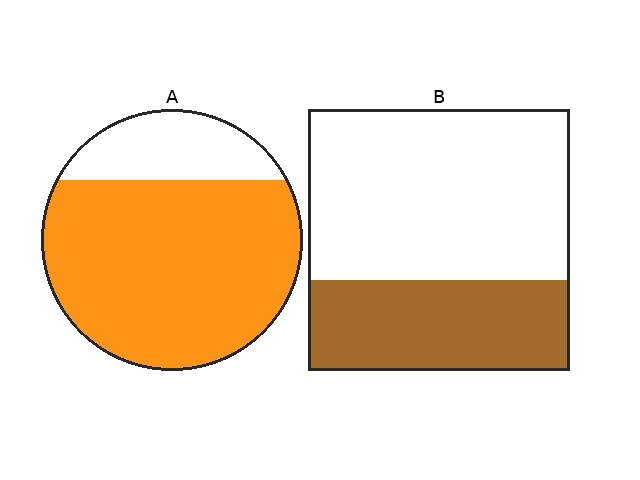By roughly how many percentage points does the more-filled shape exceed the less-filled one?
By roughly 45 percentage points (A over B).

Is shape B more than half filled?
No.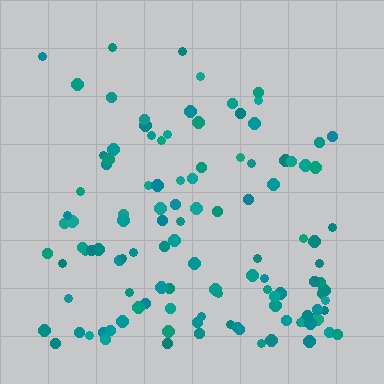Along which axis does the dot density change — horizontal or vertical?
Vertical.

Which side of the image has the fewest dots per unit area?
The top.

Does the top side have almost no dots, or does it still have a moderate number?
Still a moderate number, just noticeably fewer than the bottom.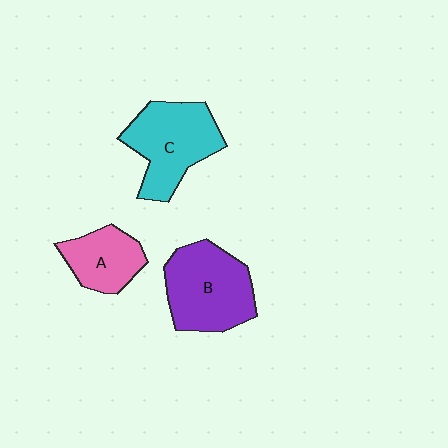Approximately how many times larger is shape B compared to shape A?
Approximately 1.6 times.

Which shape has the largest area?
Shape B (purple).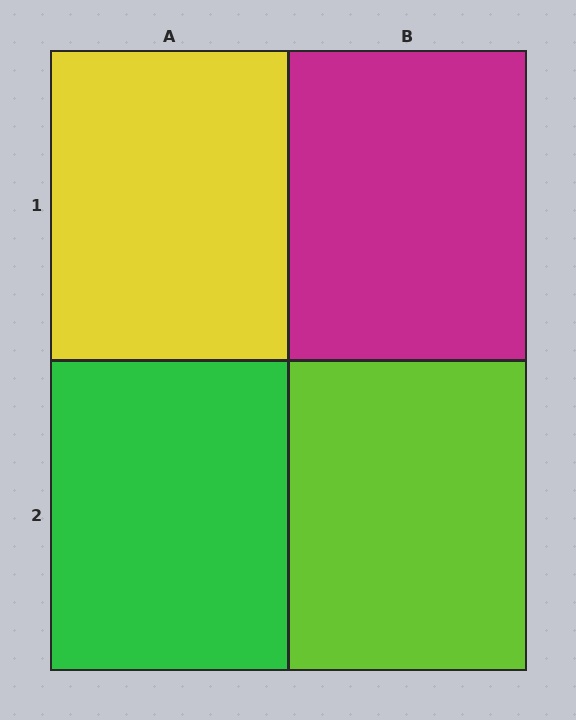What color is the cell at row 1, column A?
Yellow.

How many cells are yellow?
1 cell is yellow.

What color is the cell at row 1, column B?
Magenta.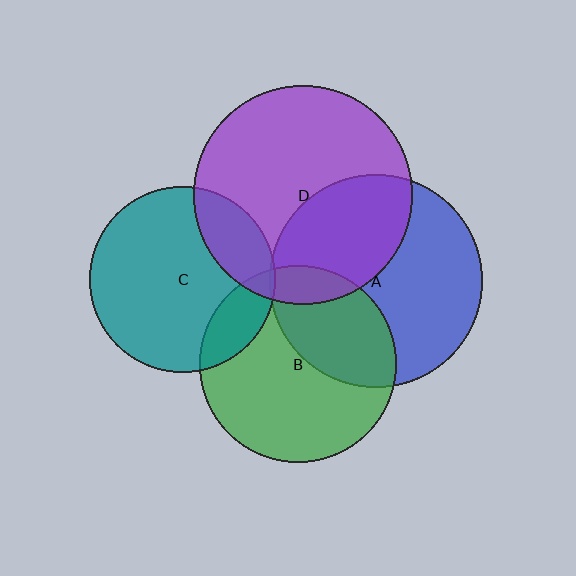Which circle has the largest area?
Circle D (purple).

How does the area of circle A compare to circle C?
Approximately 1.3 times.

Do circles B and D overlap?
Yes.